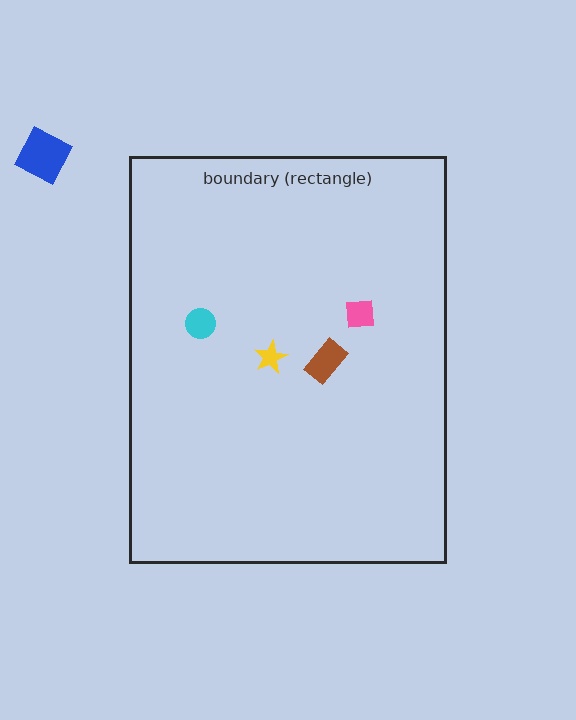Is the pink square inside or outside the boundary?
Inside.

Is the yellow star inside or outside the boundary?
Inside.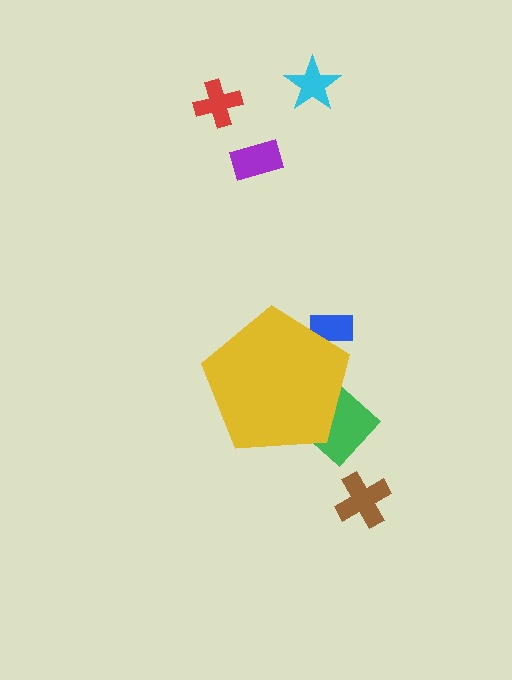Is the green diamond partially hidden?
Yes, the green diamond is partially hidden behind the yellow pentagon.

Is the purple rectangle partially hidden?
No, the purple rectangle is fully visible.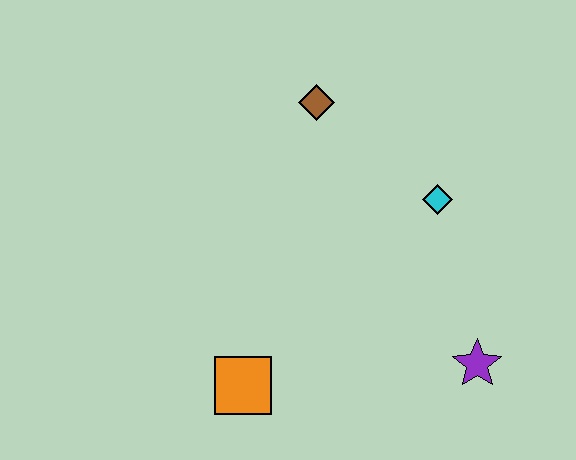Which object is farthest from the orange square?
The brown diamond is farthest from the orange square.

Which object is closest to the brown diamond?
The cyan diamond is closest to the brown diamond.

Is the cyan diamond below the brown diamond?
Yes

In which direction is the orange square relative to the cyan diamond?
The orange square is to the left of the cyan diamond.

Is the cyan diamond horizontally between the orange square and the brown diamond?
No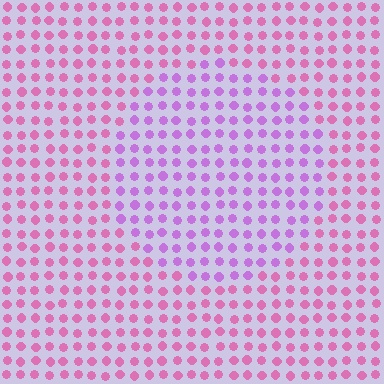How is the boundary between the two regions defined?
The boundary is defined purely by a slight shift in hue (about 36 degrees). Spacing, size, and orientation are identical on both sides.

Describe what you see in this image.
The image is filled with small pink elements in a uniform arrangement. A circle-shaped region is visible where the elements are tinted to a slightly different hue, forming a subtle color boundary.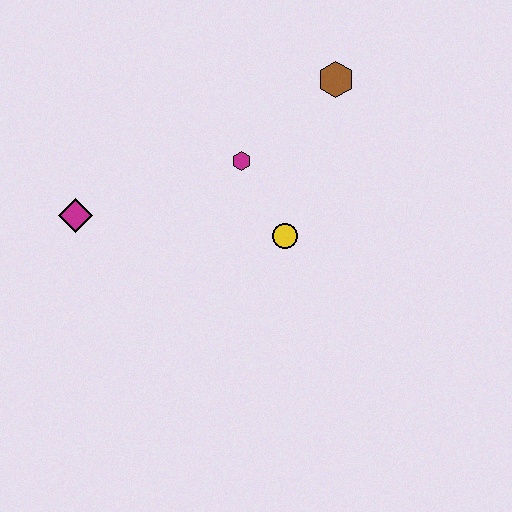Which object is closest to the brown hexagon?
The magenta hexagon is closest to the brown hexagon.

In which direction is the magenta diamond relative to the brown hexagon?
The magenta diamond is to the left of the brown hexagon.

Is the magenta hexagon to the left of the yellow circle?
Yes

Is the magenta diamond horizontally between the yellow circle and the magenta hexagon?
No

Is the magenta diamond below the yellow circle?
No